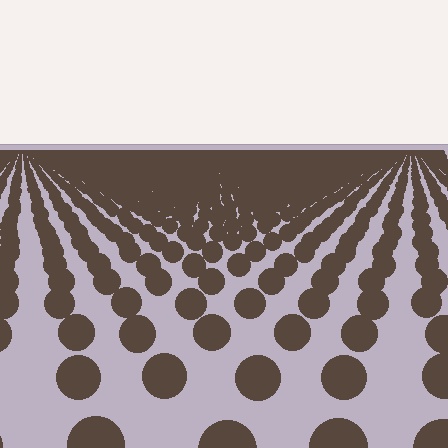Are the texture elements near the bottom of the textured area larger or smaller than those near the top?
Larger. Near the bottom, elements are closer to the viewer and appear at a bigger on-screen size.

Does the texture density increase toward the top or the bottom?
Density increases toward the top.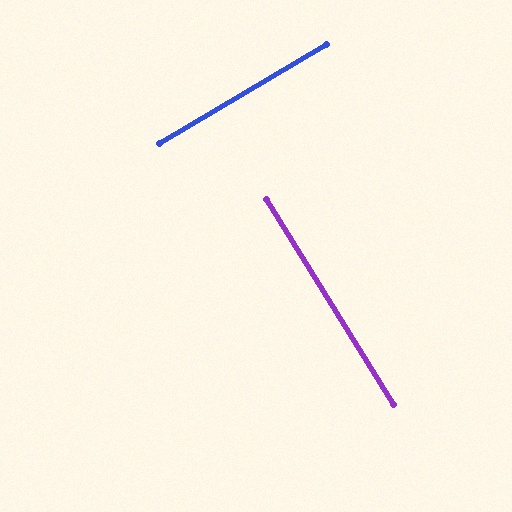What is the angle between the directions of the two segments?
Approximately 89 degrees.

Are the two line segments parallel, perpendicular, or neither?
Perpendicular — they meet at approximately 89°.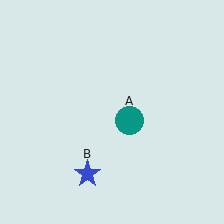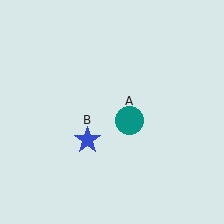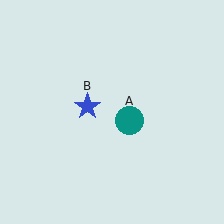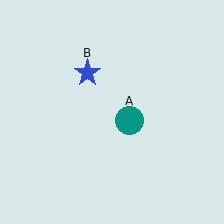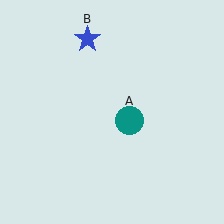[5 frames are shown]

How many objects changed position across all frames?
1 object changed position: blue star (object B).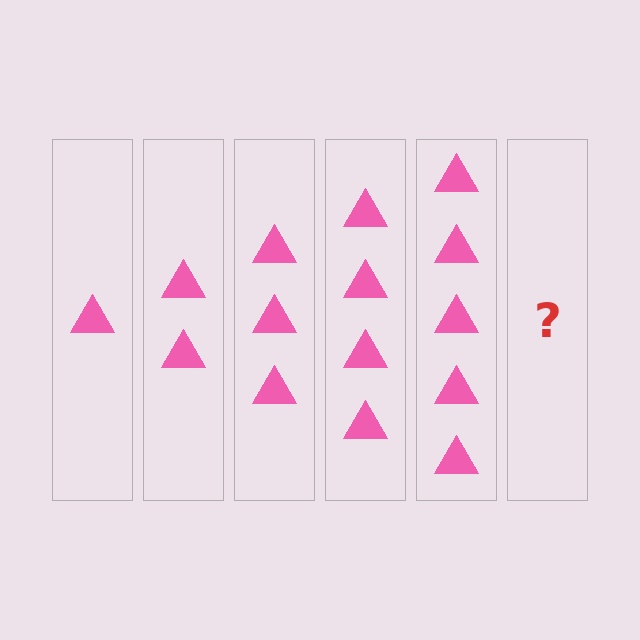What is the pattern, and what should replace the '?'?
The pattern is that each step adds one more triangle. The '?' should be 6 triangles.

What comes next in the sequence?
The next element should be 6 triangles.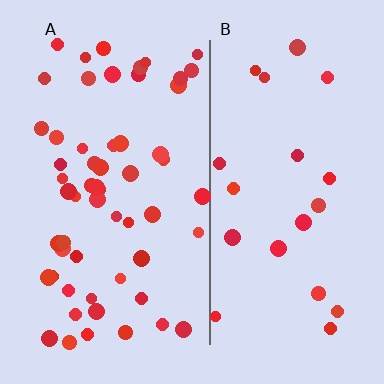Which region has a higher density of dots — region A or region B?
A (the left).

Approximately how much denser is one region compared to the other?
Approximately 2.7× — region A over region B.